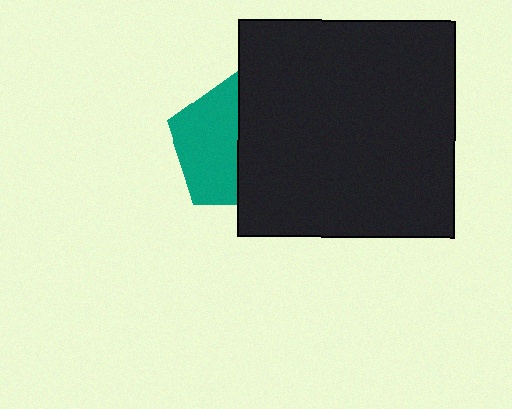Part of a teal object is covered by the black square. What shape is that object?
It is a pentagon.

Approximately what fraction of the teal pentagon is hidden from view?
Roughly 49% of the teal pentagon is hidden behind the black square.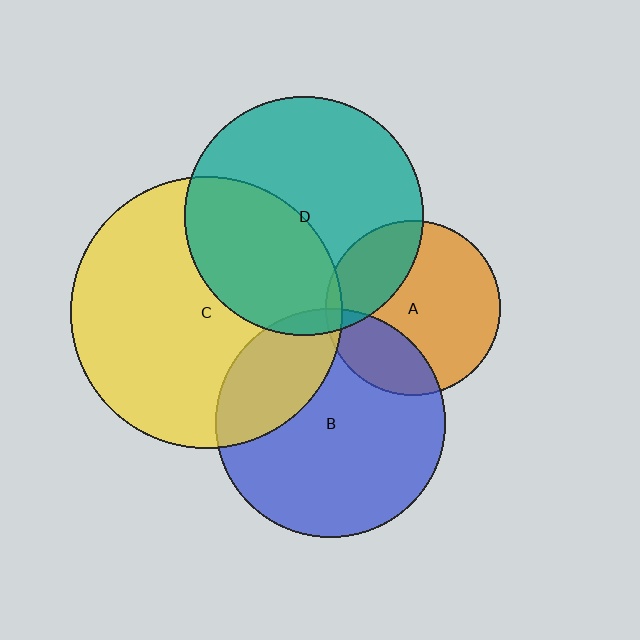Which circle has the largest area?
Circle C (yellow).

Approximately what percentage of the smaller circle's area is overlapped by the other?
Approximately 25%.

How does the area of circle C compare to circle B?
Approximately 1.4 times.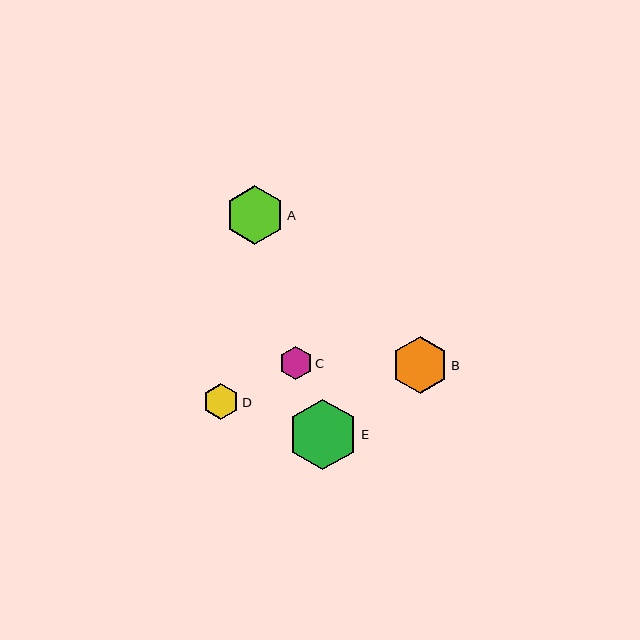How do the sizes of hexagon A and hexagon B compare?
Hexagon A and hexagon B are approximately the same size.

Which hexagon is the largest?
Hexagon E is the largest with a size of approximately 71 pixels.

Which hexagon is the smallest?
Hexagon C is the smallest with a size of approximately 33 pixels.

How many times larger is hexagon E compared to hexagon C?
Hexagon E is approximately 2.1 times the size of hexagon C.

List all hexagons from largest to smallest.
From largest to smallest: E, A, B, D, C.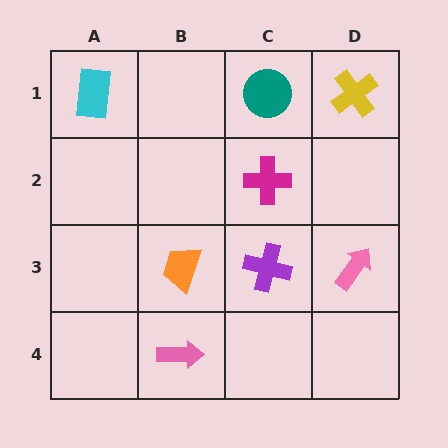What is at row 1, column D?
A yellow cross.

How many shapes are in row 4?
1 shape.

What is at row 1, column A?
A cyan rectangle.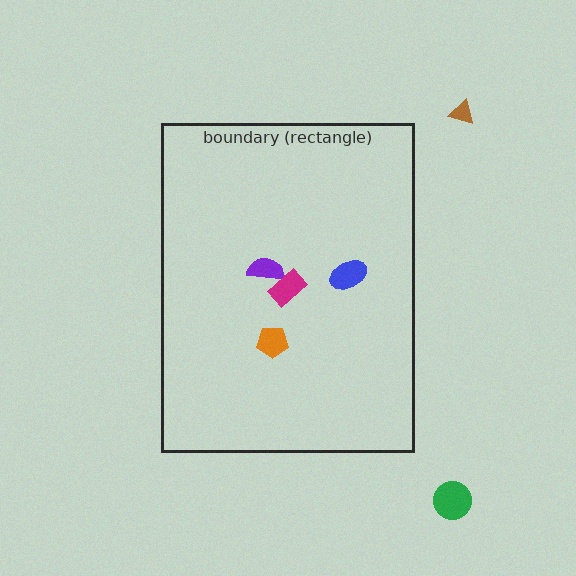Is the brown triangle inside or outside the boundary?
Outside.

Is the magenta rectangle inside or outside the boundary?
Inside.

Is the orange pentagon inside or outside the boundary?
Inside.